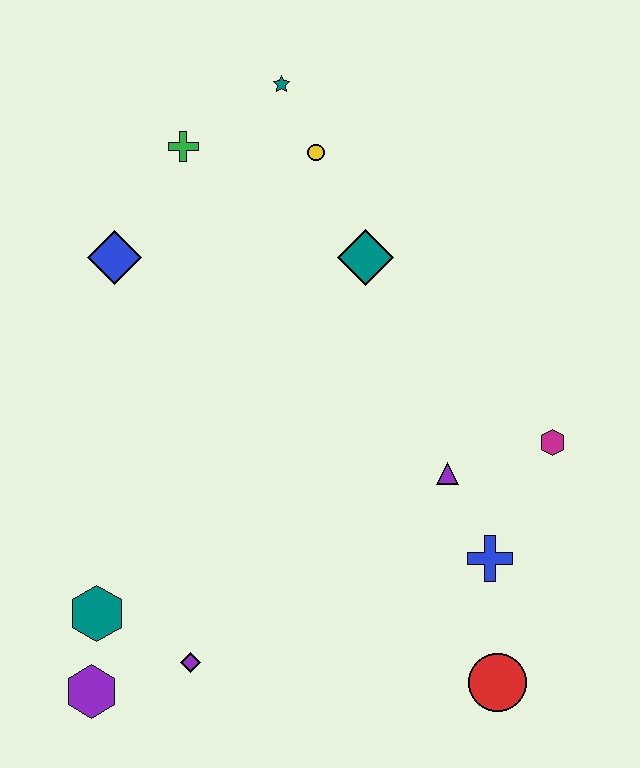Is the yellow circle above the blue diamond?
Yes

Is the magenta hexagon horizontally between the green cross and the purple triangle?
No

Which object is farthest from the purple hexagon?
The teal star is farthest from the purple hexagon.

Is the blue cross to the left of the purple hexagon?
No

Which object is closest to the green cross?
The teal star is closest to the green cross.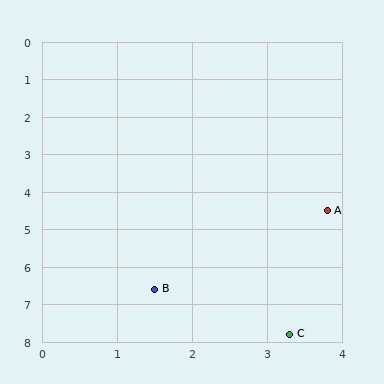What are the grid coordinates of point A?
Point A is at approximately (3.8, 4.5).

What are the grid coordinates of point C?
Point C is at approximately (3.3, 7.8).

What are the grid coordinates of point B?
Point B is at approximately (1.5, 6.6).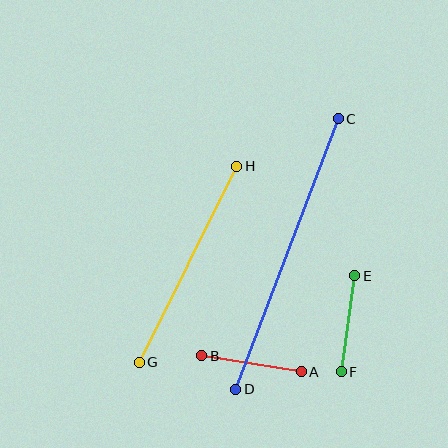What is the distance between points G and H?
The distance is approximately 219 pixels.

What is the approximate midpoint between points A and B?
The midpoint is at approximately (251, 364) pixels.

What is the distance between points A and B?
The distance is approximately 101 pixels.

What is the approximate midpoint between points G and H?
The midpoint is at approximately (188, 264) pixels.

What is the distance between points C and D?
The distance is approximately 289 pixels.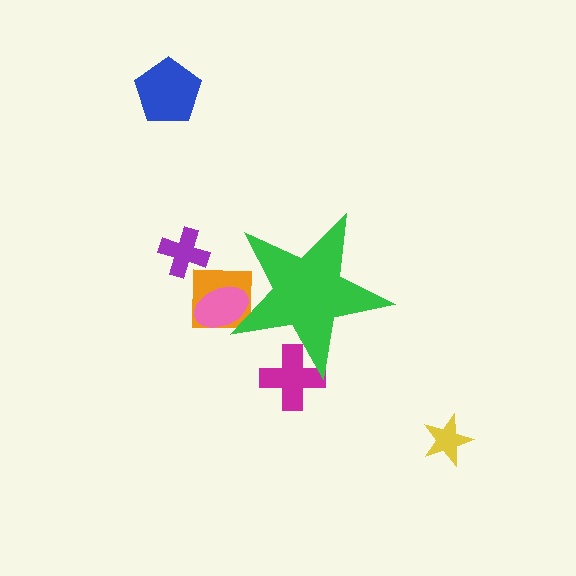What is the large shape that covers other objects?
A green star.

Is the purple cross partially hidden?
No, the purple cross is fully visible.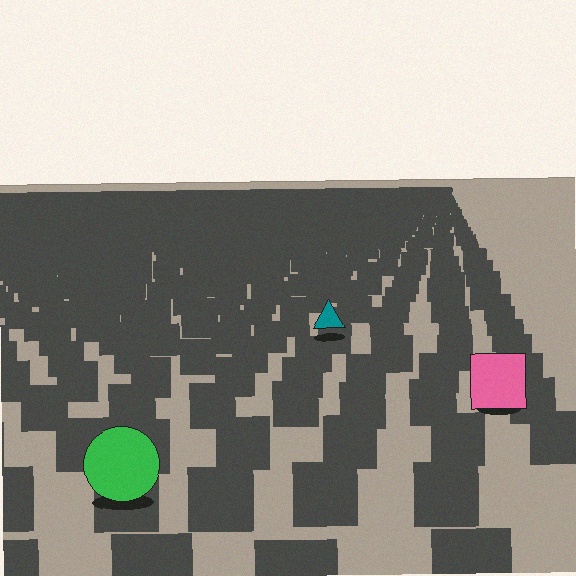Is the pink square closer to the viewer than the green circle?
No. The green circle is closer — you can tell from the texture gradient: the ground texture is coarser near it.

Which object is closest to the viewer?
The green circle is closest. The texture marks near it are larger and more spread out.